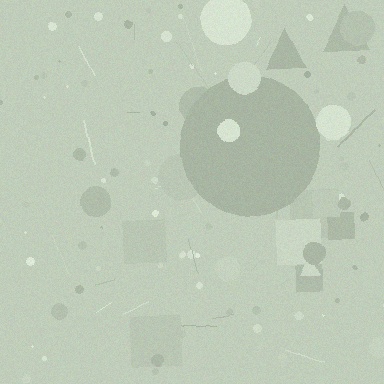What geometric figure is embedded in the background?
A circle is embedded in the background.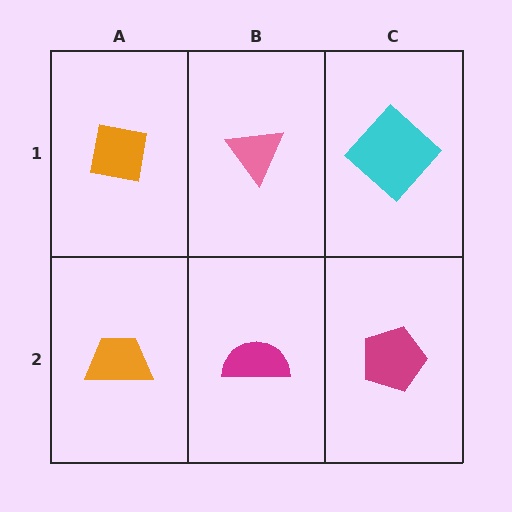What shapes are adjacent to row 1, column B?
A magenta semicircle (row 2, column B), an orange square (row 1, column A), a cyan diamond (row 1, column C).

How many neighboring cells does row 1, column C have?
2.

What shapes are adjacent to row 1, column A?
An orange trapezoid (row 2, column A), a pink triangle (row 1, column B).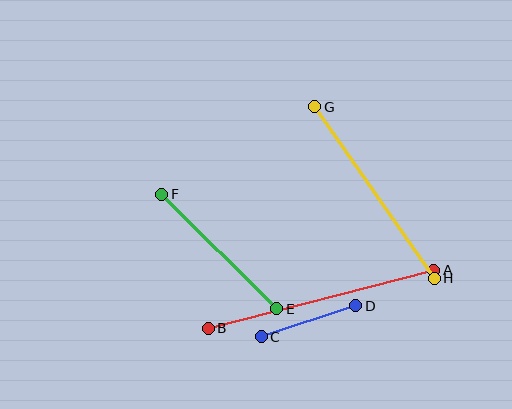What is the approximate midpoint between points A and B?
The midpoint is at approximately (321, 299) pixels.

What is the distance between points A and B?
The distance is approximately 233 pixels.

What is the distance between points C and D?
The distance is approximately 99 pixels.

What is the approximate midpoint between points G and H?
The midpoint is at approximately (375, 193) pixels.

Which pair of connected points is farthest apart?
Points A and B are farthest apart.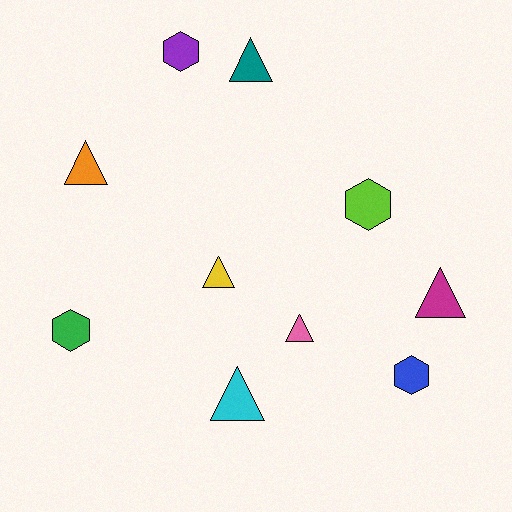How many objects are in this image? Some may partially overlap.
There are 10 objects.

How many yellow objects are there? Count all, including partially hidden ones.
There is 1 yellow object.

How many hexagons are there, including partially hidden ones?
There are 4 hexagons.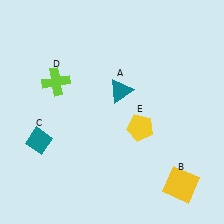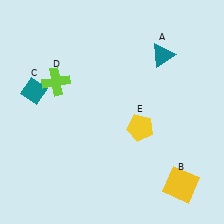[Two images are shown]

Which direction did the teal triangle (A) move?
The teal triangle (A) moved right.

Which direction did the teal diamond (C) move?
The teal diamond (C) moved up.